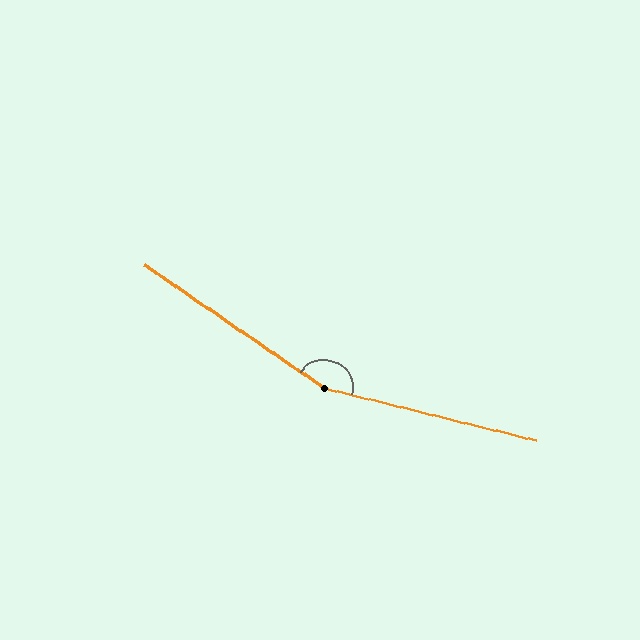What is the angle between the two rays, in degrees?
Approximately 160 degrees.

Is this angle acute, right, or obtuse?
It is obtuse.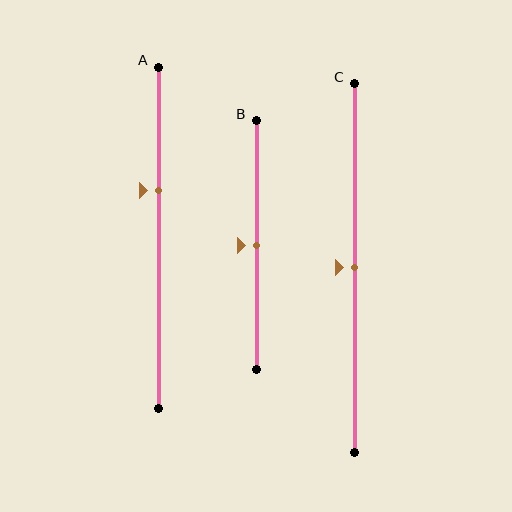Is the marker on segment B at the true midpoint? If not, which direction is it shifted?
Yes, the marker on segment B is at the true midpoint.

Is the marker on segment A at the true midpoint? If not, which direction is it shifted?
No, the marker on segment A is shifted upward by about 14% of the segment length.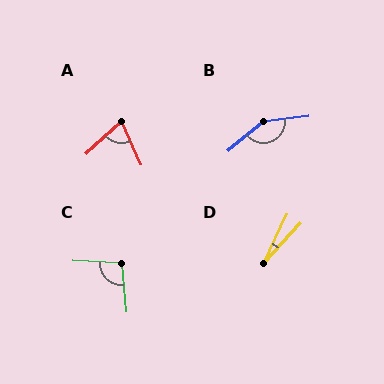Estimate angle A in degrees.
Approximately 72 degrees.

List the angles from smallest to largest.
D (18°), A (72°), C (99°), B (147°).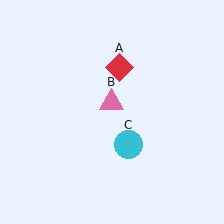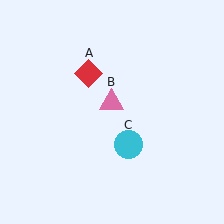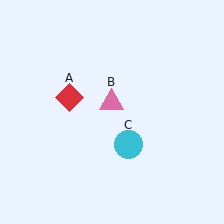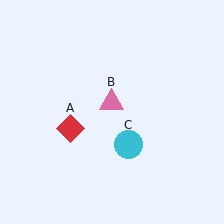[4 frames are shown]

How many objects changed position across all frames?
1 object changed position: red diamond (object A).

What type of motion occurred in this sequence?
The red diamond (object A) rotated counterclockwise around the center of the scene.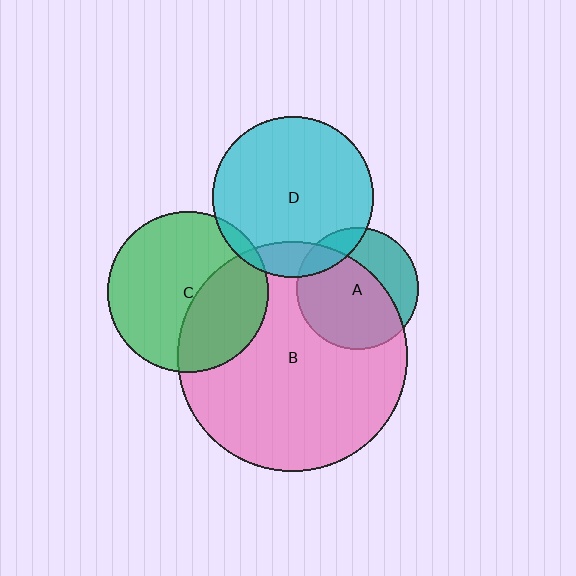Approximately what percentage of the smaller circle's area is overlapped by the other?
Approximately 5%.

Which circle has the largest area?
Circle B (pink).